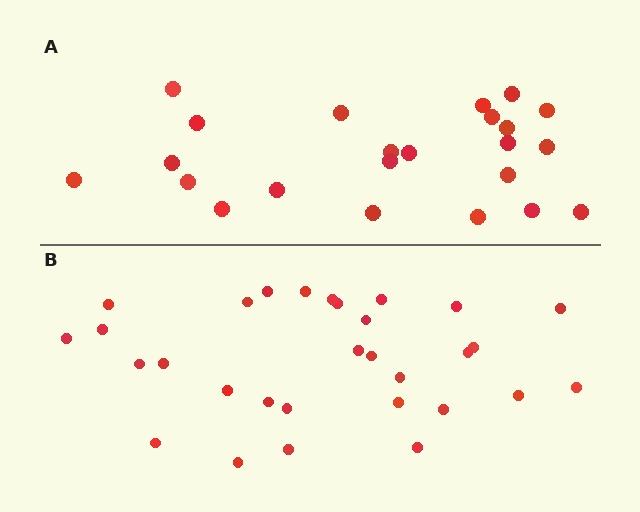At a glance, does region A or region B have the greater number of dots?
Region B (the bottom region) has more dots.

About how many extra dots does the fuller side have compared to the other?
Region B has roughly 8 or so more dots than region A.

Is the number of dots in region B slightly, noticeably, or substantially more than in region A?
Region B has noticeably more, but not dramatically so. The ratio is roughly 1.3 to 1.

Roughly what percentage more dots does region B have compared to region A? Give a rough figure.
About 30% more.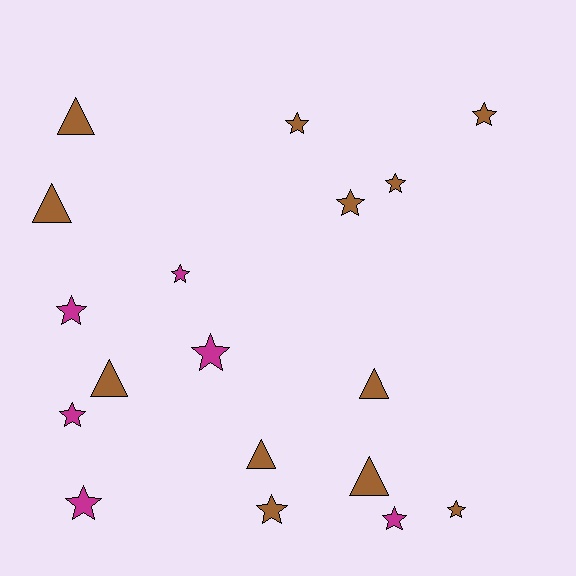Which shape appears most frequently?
Star, with 12 objects.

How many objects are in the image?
There are 18 objects.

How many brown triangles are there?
There are 6 brown triangles.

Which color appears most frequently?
Brown, with 12 objects.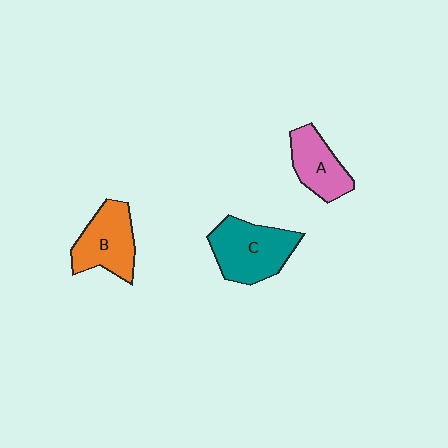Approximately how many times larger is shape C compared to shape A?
Approximately 1.5 times.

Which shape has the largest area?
Shape C (teal).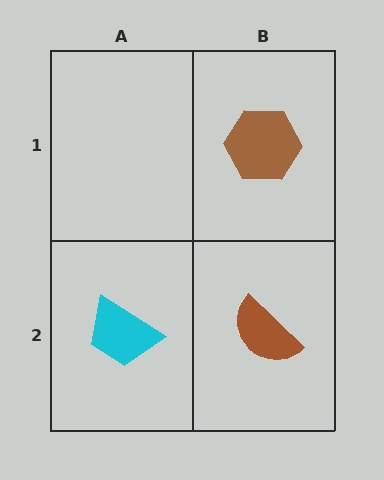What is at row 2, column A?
A cyan trapezoid.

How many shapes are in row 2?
2 shapes.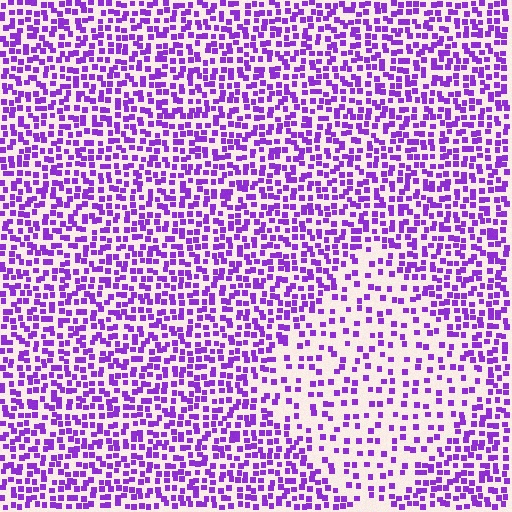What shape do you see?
I see a diamond.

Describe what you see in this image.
The image contains small purple elements arranged at two different densities. A diamond-shaped region is visible where the elements are less densely packed than the surrounding area.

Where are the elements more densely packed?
The elements are more densely packed outside the diamond boundary.